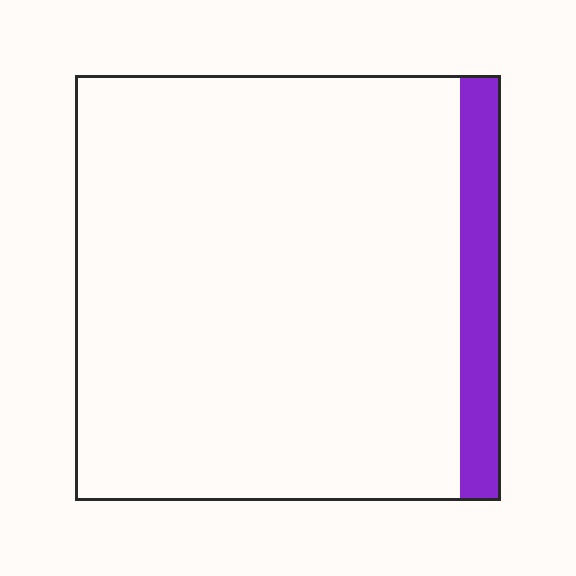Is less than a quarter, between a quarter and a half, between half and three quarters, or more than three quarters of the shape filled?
Less than a quarter.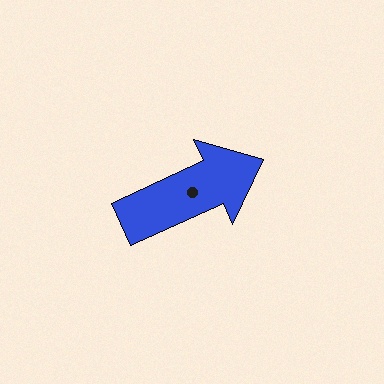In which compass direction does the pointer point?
Northeast.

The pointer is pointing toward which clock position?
Roughly 2 o'clock.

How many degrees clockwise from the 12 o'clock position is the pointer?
Approximately 65 degrees.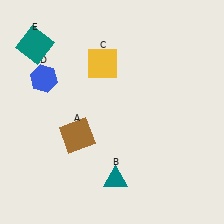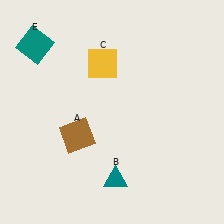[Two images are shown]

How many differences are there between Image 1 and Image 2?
There is 1 difference between the two images.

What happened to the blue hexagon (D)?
The blue hexagon (D) was removed in Image 2. It was in the top-left area of Image 1.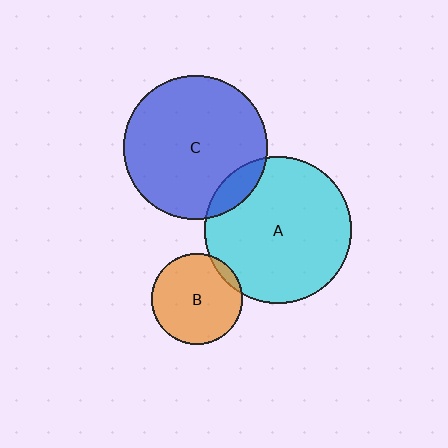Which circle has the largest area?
Circle A (cyan).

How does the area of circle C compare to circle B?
Approximately 2.5 times.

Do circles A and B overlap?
Yes.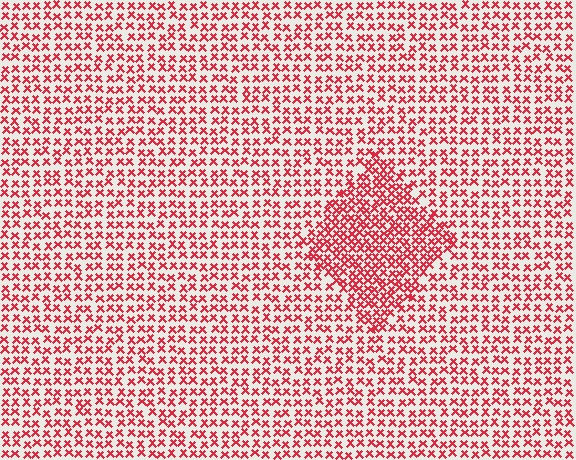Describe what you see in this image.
The image contains small red elements arranged at two different densities. A diamond-shaped region is visible where the elements are more densely packed than the surrounding area.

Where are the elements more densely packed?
The elements are more densely packed inside the diamond boundary.